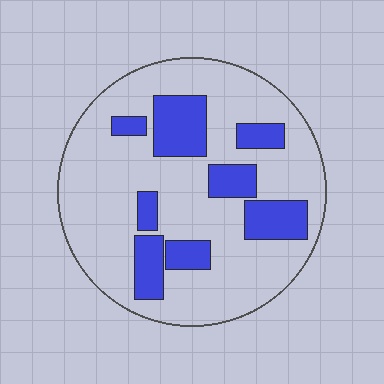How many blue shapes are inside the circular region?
8.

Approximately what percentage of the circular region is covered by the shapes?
Approximately 25%.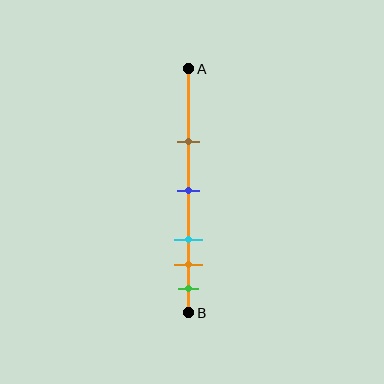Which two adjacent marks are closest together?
The orange and green marks are the closest adjacent pair.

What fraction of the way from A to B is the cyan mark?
The cyan mark is approximately 70% (0.7) of the way from A to B.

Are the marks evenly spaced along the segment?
No, the marks are not evenly spaced.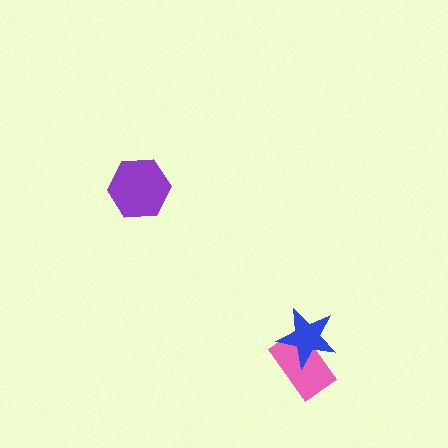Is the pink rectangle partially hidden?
Yes, it is partially covered by another shape.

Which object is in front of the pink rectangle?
The blue star is in front of the pink rectangle.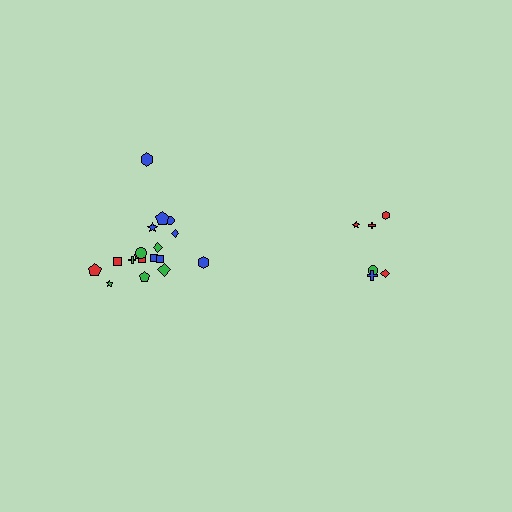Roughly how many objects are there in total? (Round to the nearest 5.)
Roughly 25 objects in total.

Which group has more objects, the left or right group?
The left group.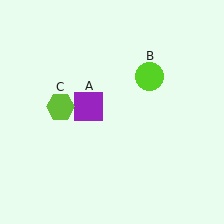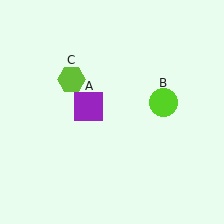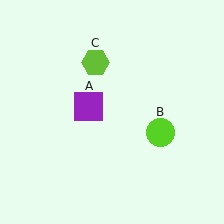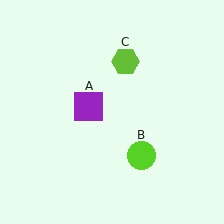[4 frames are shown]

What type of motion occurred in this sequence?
The lime circle (object B), lime hexagon (object C) rotated clockwise around the center of the scene.